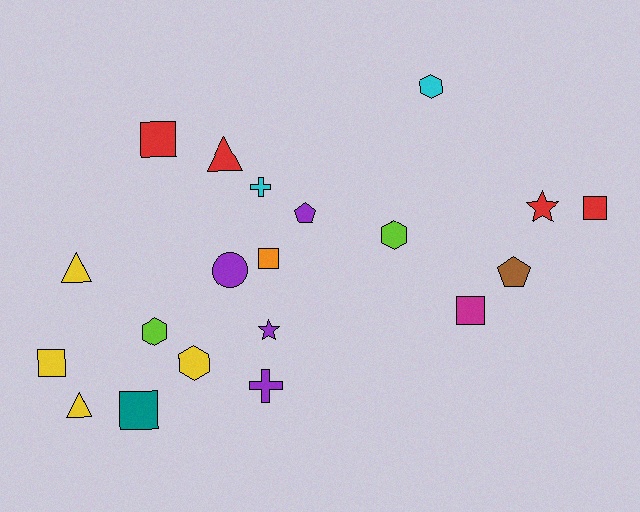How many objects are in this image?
There are 20 objects.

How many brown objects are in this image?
There is 1 brown object.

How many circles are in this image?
There is 1 circle.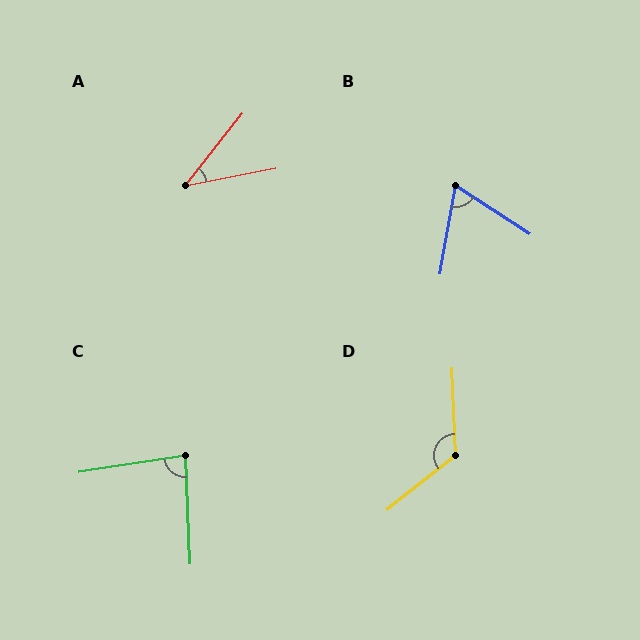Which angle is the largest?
D, at approximately 126 degrees.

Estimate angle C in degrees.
Approximately 84 degrees.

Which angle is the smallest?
A, at approximately 41 degrees.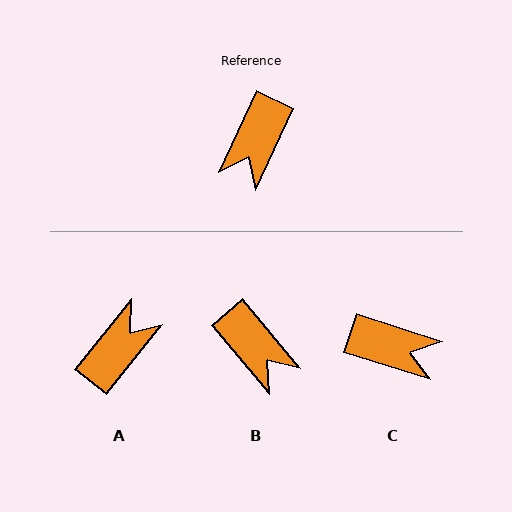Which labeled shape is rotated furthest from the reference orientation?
A, about 166 degrees away.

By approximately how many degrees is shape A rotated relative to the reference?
Approximately 166 degrees counter-clockwise.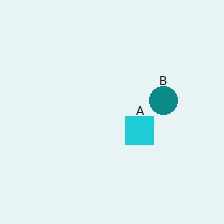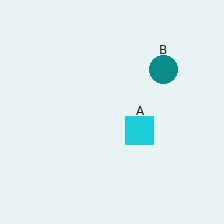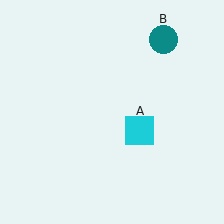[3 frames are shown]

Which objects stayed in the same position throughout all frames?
Cyan square (object A) remained stationary.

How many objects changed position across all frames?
1 object changed position: teal circle (object B).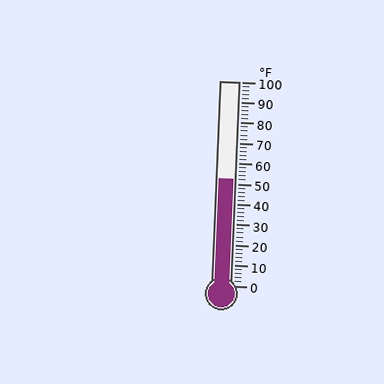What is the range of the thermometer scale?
The thermometer scale ranges from 0°F to 100°F.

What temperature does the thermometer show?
The thermometer shows approximately 52°F.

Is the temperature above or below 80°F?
The temperature is below 80°F.